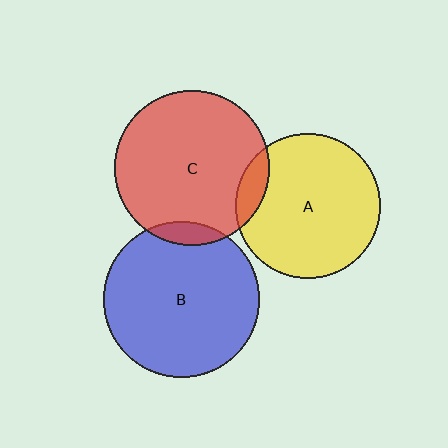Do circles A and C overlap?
Yes.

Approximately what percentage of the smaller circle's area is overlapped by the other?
Approximately 10%.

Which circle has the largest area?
Circle B (blue).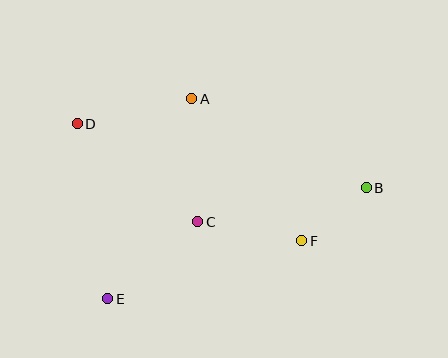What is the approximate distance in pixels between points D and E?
The distance between D and E is approximately 177 pixels.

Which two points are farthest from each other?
Points B and D are farthest from each other.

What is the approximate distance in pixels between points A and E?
The distance between A and E is approximately 217 pixels.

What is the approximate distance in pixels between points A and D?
The distance between A and D is approximately 117 pixels.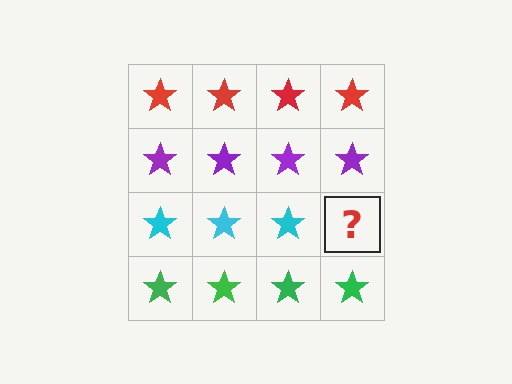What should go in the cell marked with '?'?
The missing cell should contain a cyan star.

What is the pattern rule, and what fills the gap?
The rule is that each row has a consistent color. The gap should be filled with a cyan star.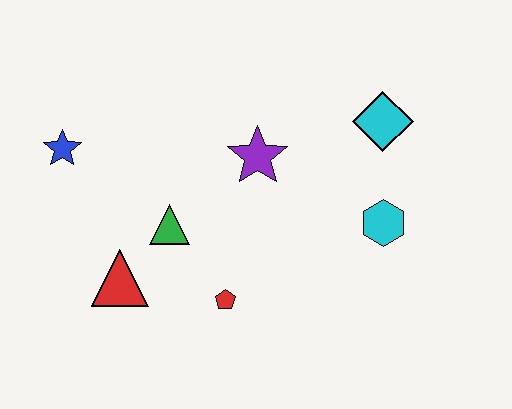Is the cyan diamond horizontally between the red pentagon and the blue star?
No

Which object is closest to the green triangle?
The red triangle is closest to the green triangle.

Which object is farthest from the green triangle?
The cyan diamond is farthest from the green triangle.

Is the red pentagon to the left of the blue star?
No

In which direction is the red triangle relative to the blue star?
The red triangle is below the blue star.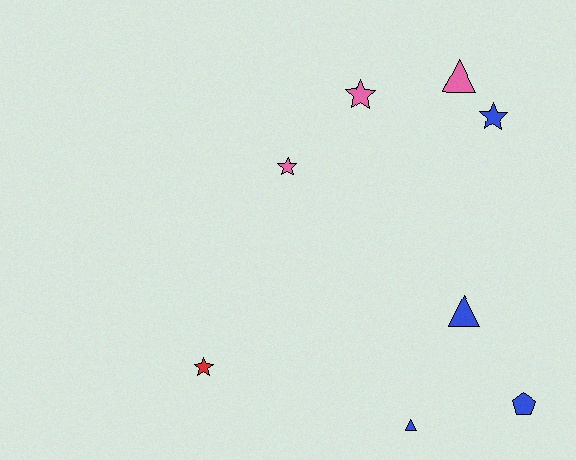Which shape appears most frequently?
Star, with 4 objects.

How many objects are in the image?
There are 8 objects.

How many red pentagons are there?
There are no red pentagons.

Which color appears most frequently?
Blue, with 4 objects.